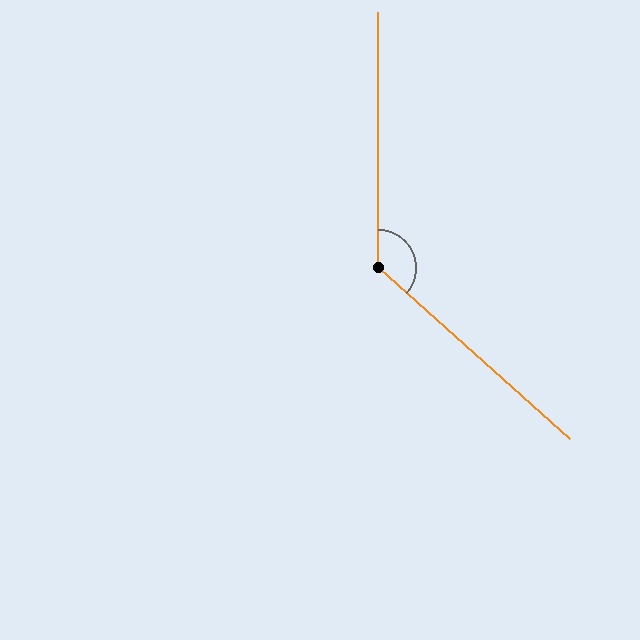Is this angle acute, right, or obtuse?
It is obtuse.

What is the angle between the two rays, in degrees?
Approximately 132 degrees.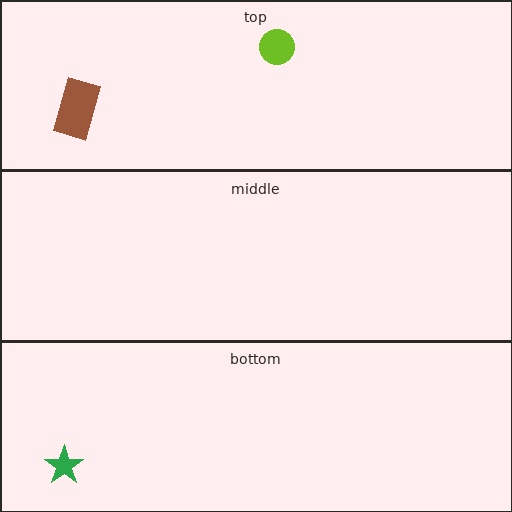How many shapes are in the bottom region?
1.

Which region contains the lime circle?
The top region.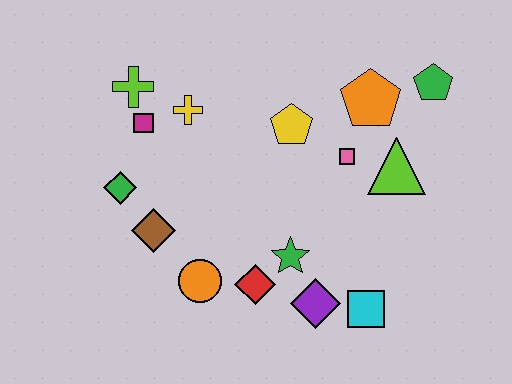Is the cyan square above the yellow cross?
No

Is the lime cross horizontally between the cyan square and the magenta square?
No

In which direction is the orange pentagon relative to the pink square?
The orange pentagon is above the pink square.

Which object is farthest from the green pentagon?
The green diamond is farthest from the green pentagon.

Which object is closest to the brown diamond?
The green diamond is closest to the brown diamond.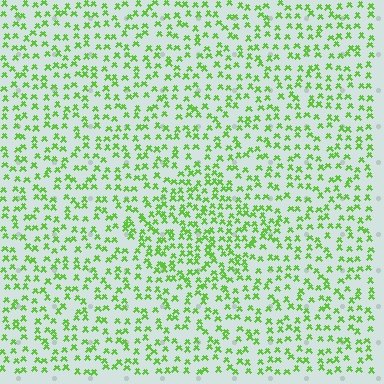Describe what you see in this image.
The image contains small lime elements arranged at two different densities. A diamond-shaped region is visible where the elements are more densely packed than the surrounding area.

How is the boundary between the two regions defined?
The boundary is defined by a change in element density (approximately 1.6x ratio). All elements are the same color, size, and shape.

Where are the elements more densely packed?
The elements are more densely packed inside the diamond boundary.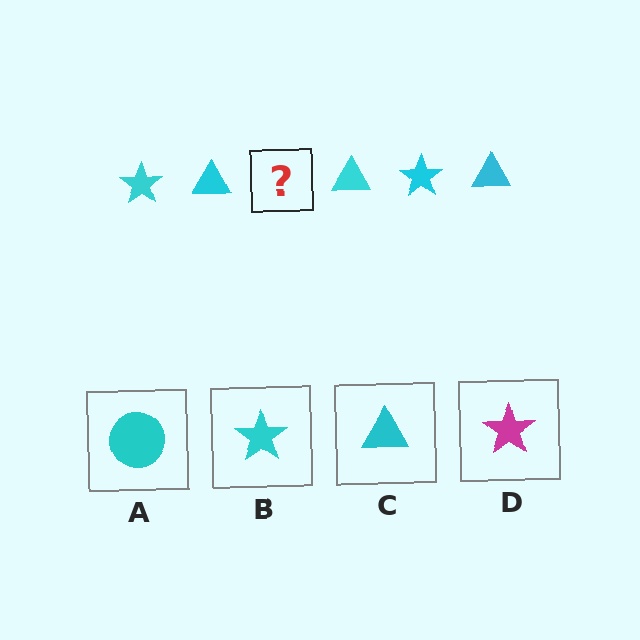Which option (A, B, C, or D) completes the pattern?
B.